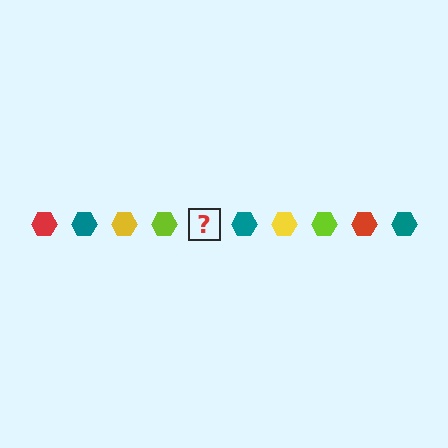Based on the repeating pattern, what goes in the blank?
The blank should be a red hexagon.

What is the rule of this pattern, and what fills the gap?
The rule is that the pattern cycles through red, teal, yellow, lime hexagons. The gap should be filled with a red hexagon.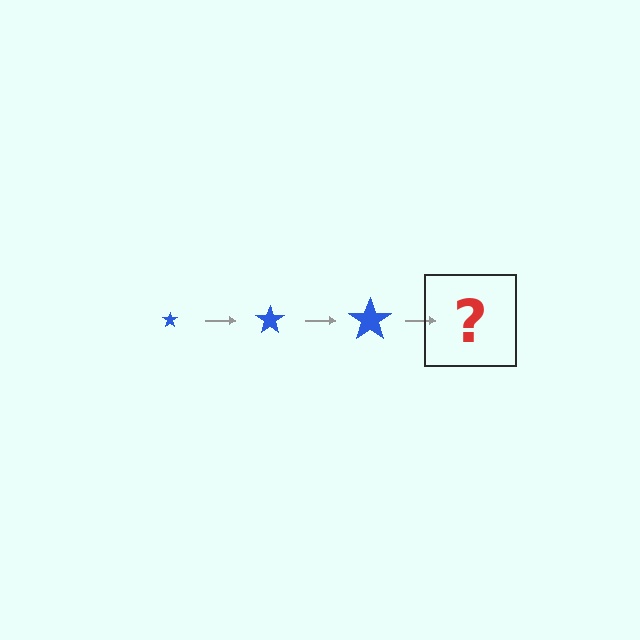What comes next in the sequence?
The next element should be a blue star, larger than the previous one.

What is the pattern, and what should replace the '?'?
The pattern is that the star gets progressively larger each step. The '?' should be a blue star, larger than the previous one.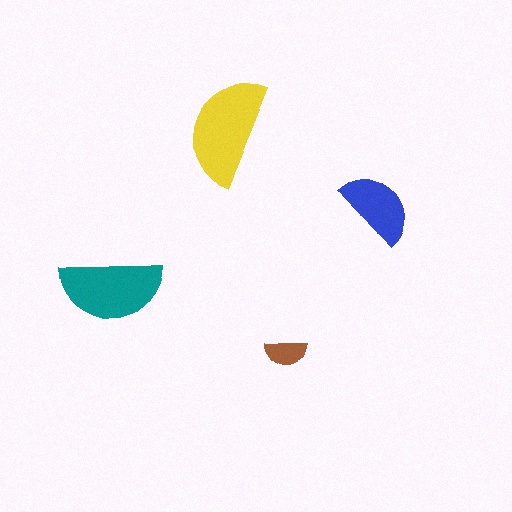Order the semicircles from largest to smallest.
the yellow one, the teal one, the blue one, the brown one.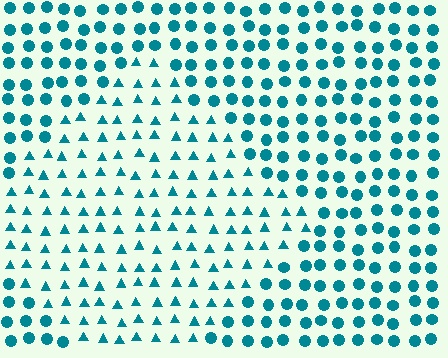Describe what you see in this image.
The image is filled with small teal elements arranged in a uniform grid. A diamond-shaped region contains triangles, while the surrounding area contains circles. The boundary is defined purely by the change in element shape.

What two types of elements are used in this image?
The image uses triangles inside the diamond region and circles outside it.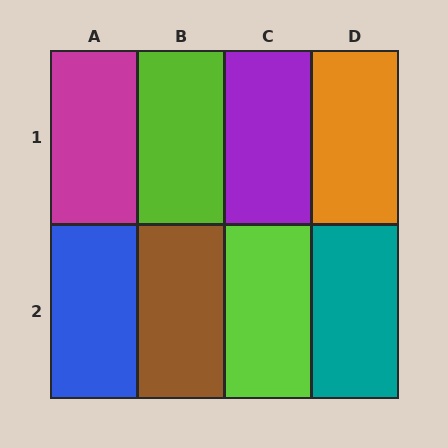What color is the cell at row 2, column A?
Blue.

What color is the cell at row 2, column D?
Teal.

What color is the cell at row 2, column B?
Brown.